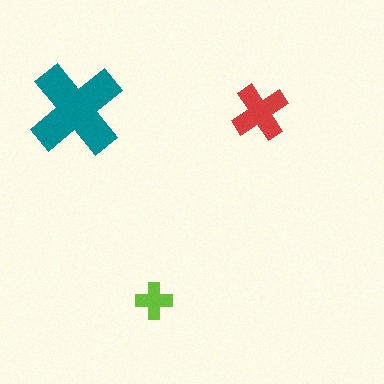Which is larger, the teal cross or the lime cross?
The teal one.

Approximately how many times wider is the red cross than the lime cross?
About 1.5 times wider.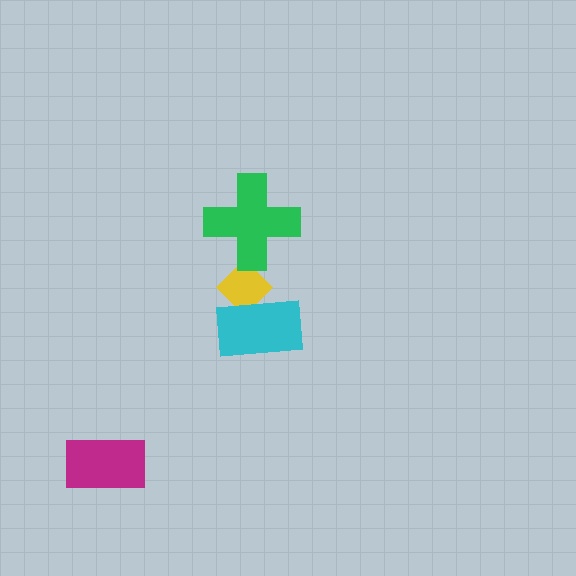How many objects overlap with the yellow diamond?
2 objects overlap with the yellow diamond.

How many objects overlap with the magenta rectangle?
0 objects overlap with the magenta rectangle.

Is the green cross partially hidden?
No, no other shape covers it.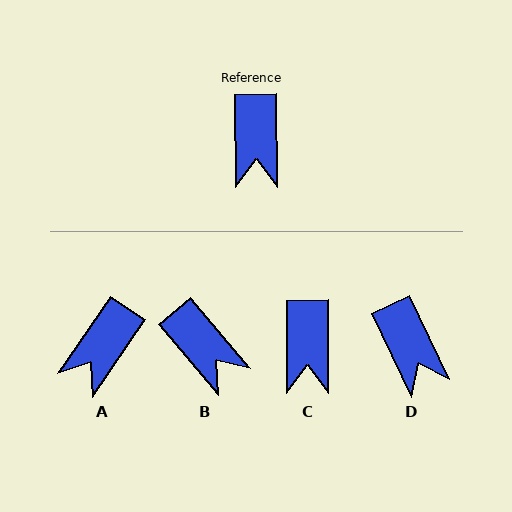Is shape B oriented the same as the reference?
No, it is off by about 40 degrees.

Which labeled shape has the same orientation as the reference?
C.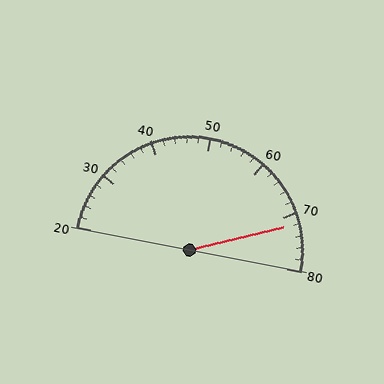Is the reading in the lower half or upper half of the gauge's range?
The reading is in the upper half of the range (20 to 80).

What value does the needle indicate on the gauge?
The needle indicates approximately 72.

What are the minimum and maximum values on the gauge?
The gauge ranges from 20 to 80.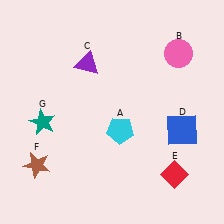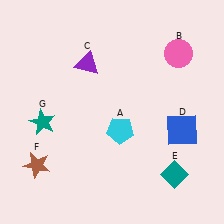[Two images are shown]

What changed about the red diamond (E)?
In Image 1, E is red. In Image 2, it changed to teal.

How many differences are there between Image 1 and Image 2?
There is 1 difference between the two images.